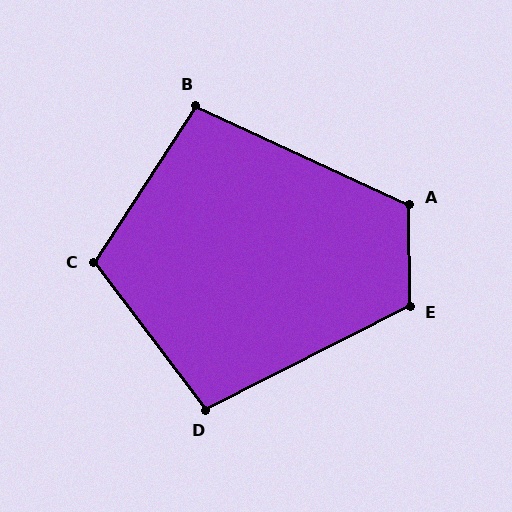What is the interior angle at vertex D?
Approximately 100 degrees (obtuse).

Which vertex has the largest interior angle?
E, at approximately 117 degrees.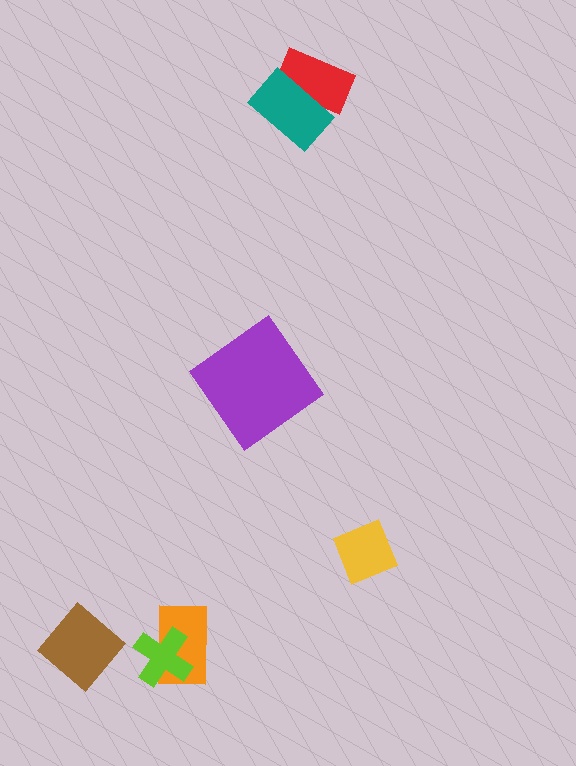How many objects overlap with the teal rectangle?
1 object overlaps with the teal rectangle.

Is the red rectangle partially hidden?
Yes, it is partially covered by another shape.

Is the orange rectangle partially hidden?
Yes, it is partially covered by another shape.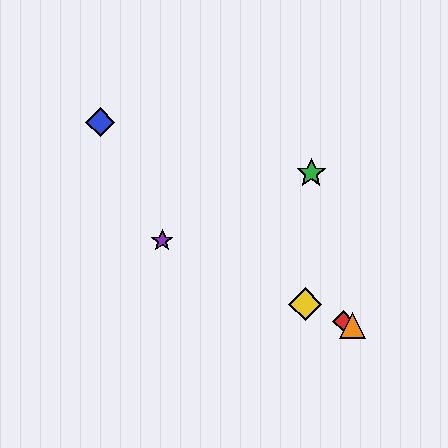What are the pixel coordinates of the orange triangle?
The orange triangle is at (353, 326).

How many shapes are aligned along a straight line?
4 shapes (the red diamond, the yellow diamond, the purple star, the orange triangle) are aligned along a straight line.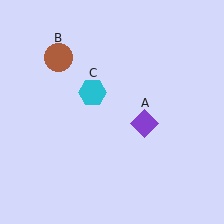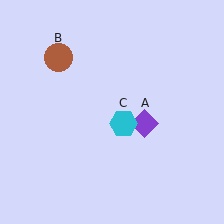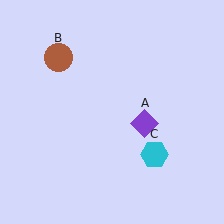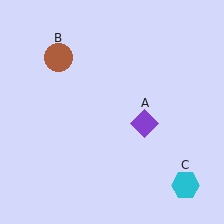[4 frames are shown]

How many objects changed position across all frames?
1 object changed position: cyan hexagon (object C).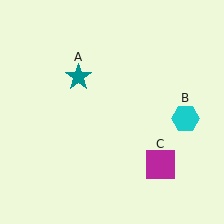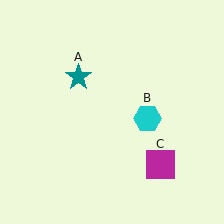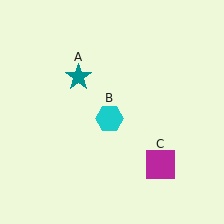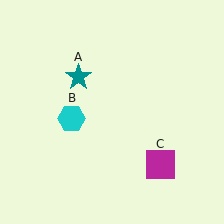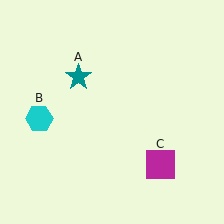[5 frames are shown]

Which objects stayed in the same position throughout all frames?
Teal star (object A) and magenta square (object C) remained stationary.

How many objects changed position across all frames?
1 object changed position: cyan hexagon (object B).